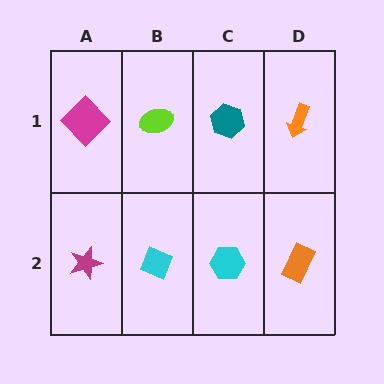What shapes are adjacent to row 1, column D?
An orange rectangle (row 2, column D), a teal hexagon (row 1, column C).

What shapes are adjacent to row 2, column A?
A magenta diamond (row 1, column A), a cyan diamond (row 2, column B).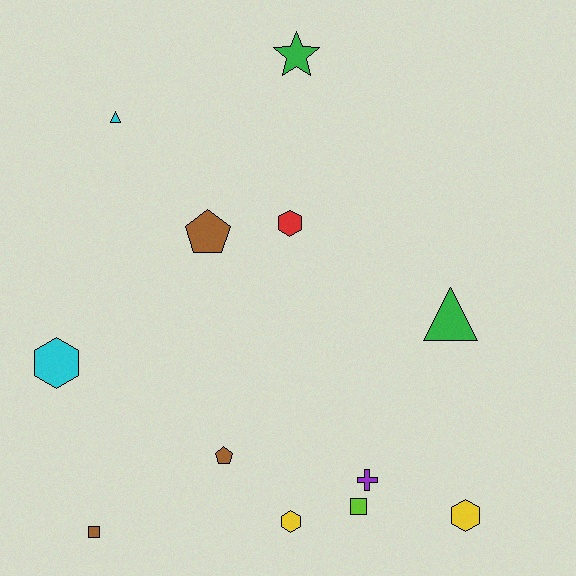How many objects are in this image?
There are 12 objects.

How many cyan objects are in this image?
There are 2 cyan objects.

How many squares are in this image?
There are 2 squares.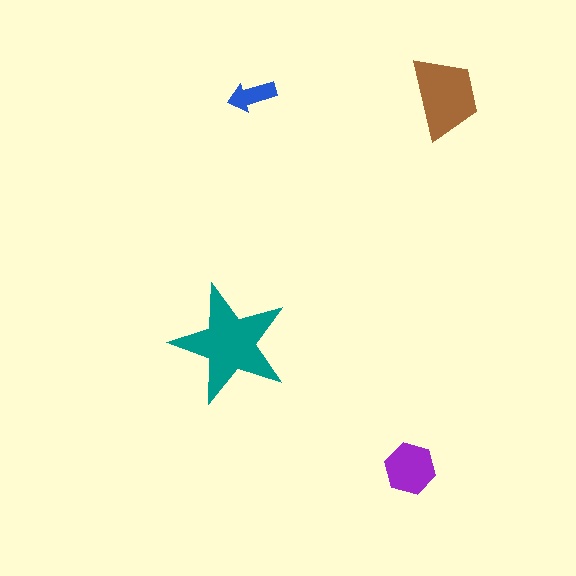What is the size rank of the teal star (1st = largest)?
1st.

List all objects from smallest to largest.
The blue arrow, the purple hexagon, the brown trapezoid, the teal star.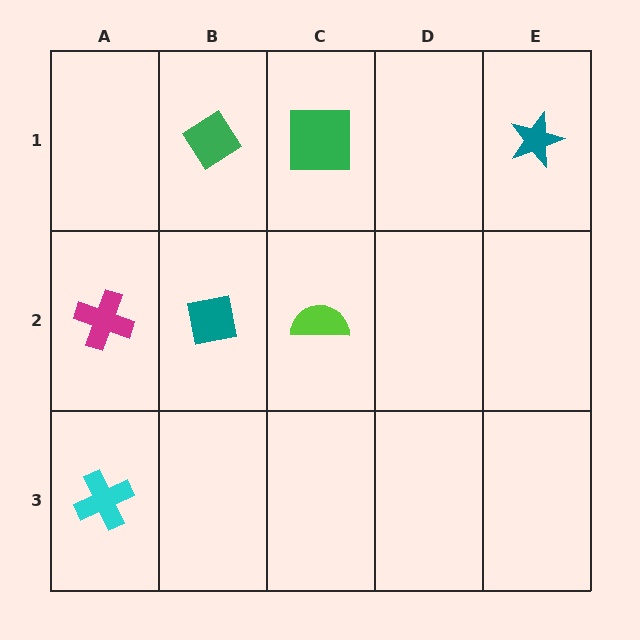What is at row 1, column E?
A teal star.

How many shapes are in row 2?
3 shapes.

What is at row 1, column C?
A green square.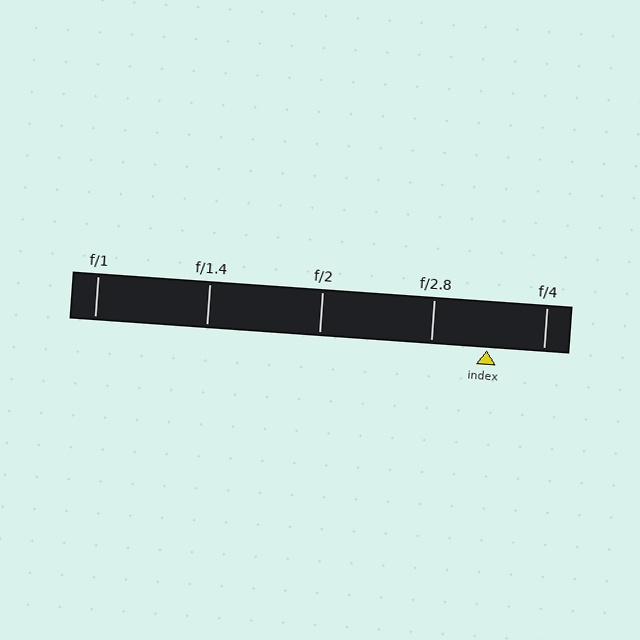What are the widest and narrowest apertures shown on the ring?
The widest aperture shown is f/1 and the narrowest is f/4.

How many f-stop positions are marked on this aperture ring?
There are 5 f-stop positions marked.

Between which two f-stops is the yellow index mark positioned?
The index mark is between f/2.8 and f/4.